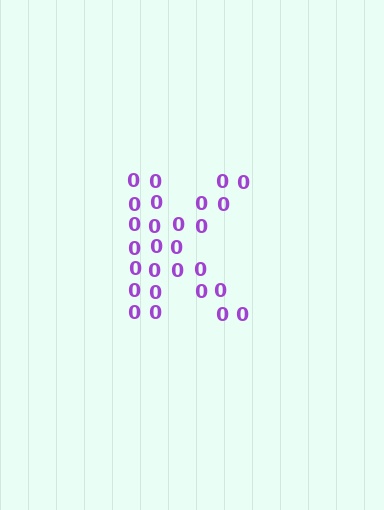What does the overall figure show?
The overall figure shows the letter K.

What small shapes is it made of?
It is made of small digit 0's.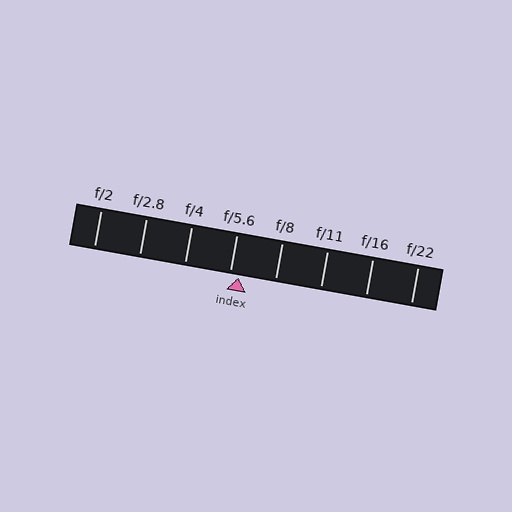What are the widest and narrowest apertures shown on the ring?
The widest aperture shown is f/2 and the narrowest is f/22.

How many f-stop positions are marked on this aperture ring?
There are 8 f-stop positions marked.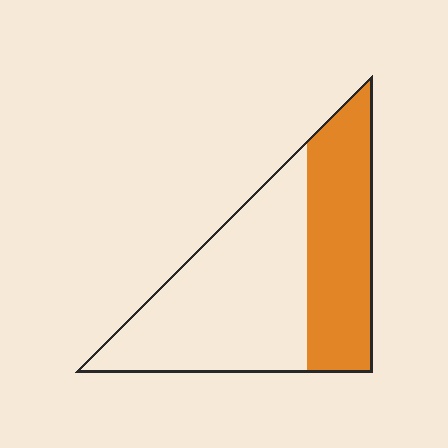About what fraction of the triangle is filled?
About two fifths (2/5).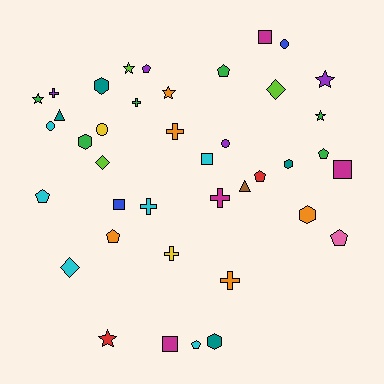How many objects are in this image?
There are 40 objects.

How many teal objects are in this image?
There are 4 teal objects.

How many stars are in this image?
There are 6 stars.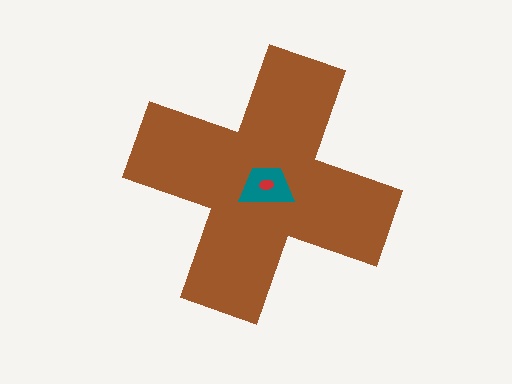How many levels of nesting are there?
3.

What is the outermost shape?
The brown cross.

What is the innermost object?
The red ellipse.